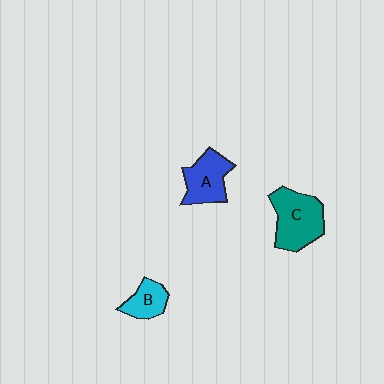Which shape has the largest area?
Shape C (teal).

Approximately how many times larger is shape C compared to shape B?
Approximately 2.0 times.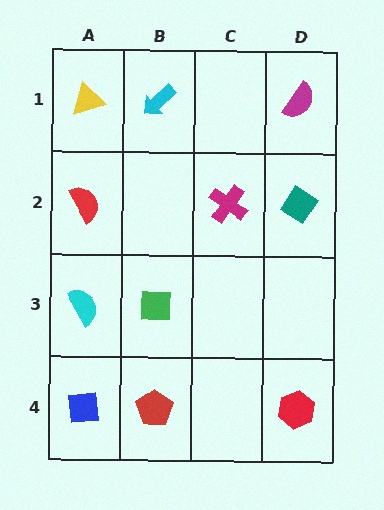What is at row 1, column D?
A magenta semicircle.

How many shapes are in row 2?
3 shapes.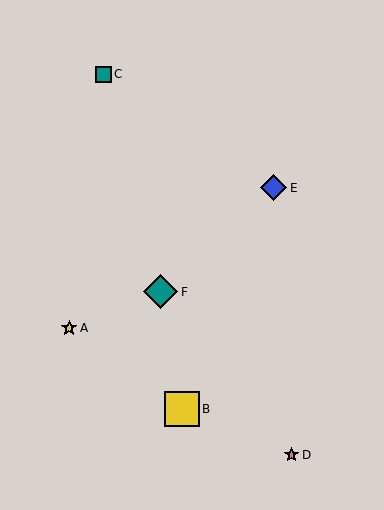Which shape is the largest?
The yellow square (labeled B) is the largest.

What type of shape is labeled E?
Shape E is a blue diamond.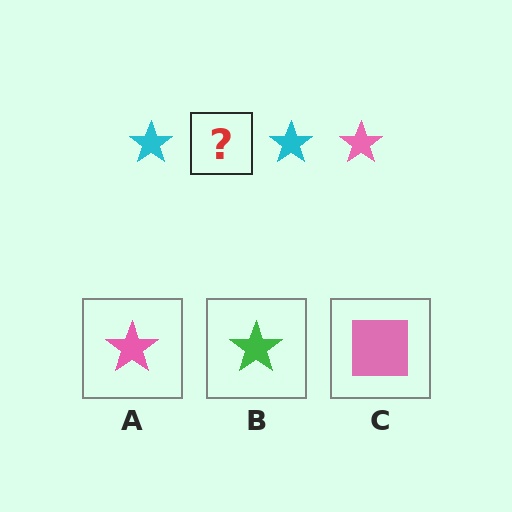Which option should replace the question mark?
Option A.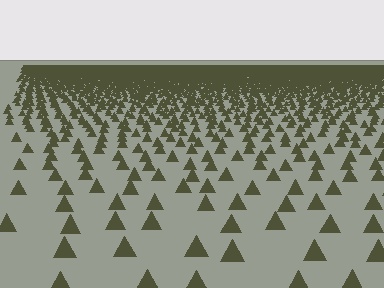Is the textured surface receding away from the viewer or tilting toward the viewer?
The surface is receding away from the viewer. Texture elements get smaller and denser toward the top.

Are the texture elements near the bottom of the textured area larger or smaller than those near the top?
Larger. Near the bottom, elements are closer to the viewer and appear at a bigger on-screen size.